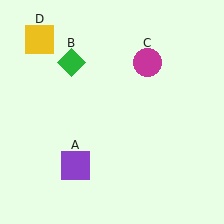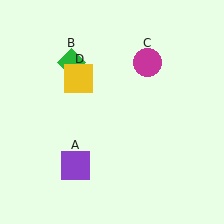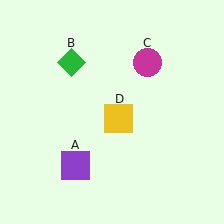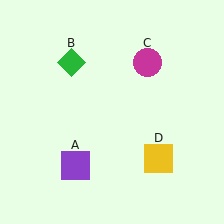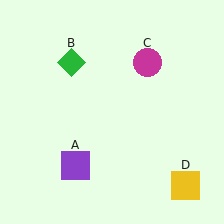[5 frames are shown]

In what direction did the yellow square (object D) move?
The yellow square (object D) moved down and to the right.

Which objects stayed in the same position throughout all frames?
Purple square (object A) and green diamond (object B) and magenta circle (object C) remained stationary.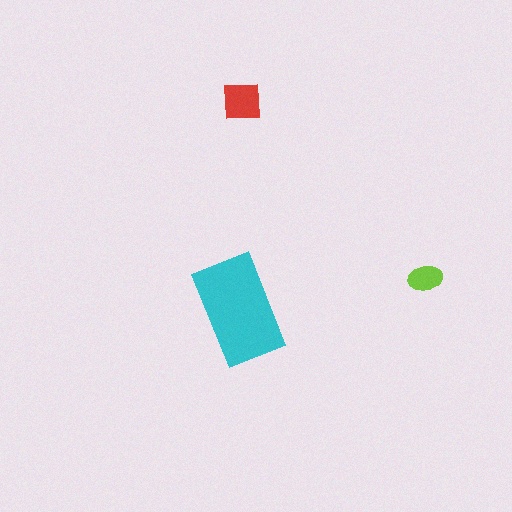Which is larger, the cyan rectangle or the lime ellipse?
The cyan rectangle.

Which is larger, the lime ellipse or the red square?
The red square.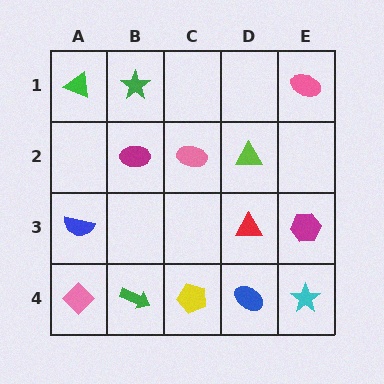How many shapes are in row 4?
5 shapes.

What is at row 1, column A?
A green triangle.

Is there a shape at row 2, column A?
No, that cell is empty.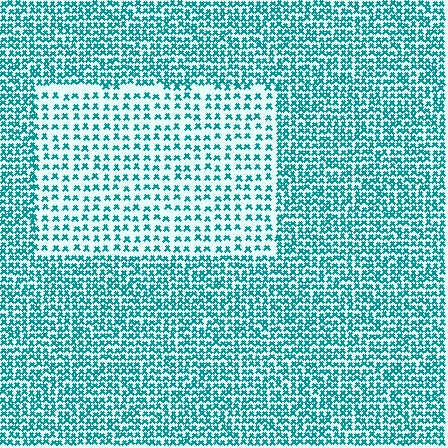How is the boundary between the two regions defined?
The boundary is defined by a change in element density (approximately 2.1x ratio). All elements are the same color, size, and shape.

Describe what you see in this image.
The image contains small teal elements arranged at two different densities. A rectangle-shaped region is visible where the elements are less densely packed than the surrounding area.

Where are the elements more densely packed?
The elements are more densely packed outside the rectangle boundary.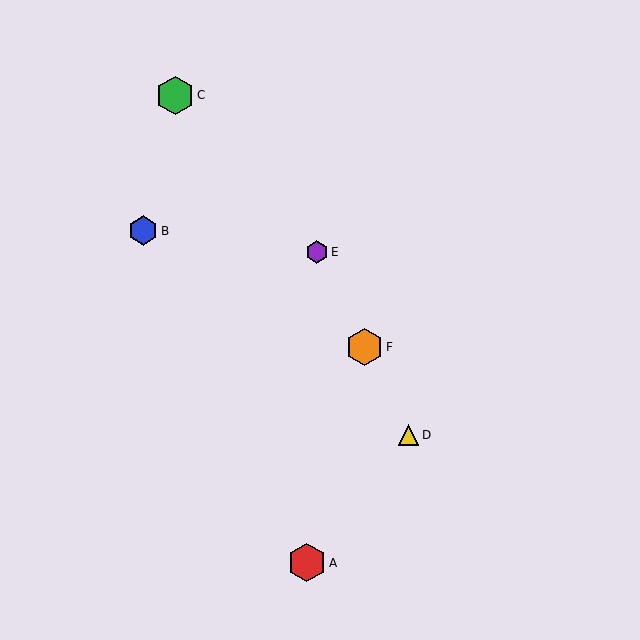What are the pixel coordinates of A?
Object A is at (307, 563).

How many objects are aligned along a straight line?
3 objects (D, E, F) are aligned along a straight line.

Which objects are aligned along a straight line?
Objects D, E, F are aligned along a straight line.